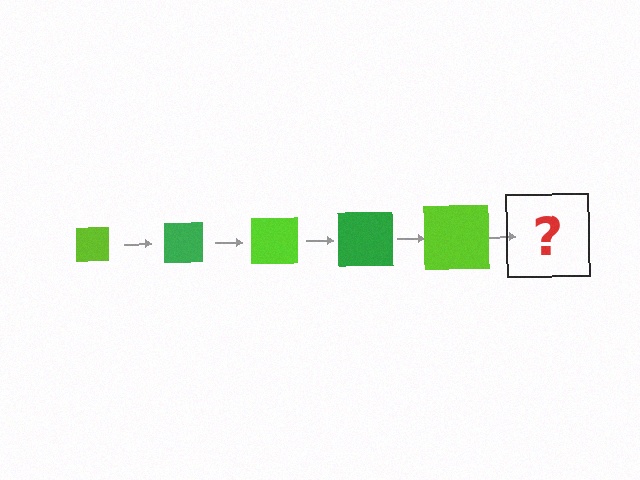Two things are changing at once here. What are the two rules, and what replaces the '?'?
The two rules are that the square grows larger each step and the color cycles through lime and green. The '?' should be a green square, larger than the previous one.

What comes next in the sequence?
The next element should be a green square, larger than the previous one.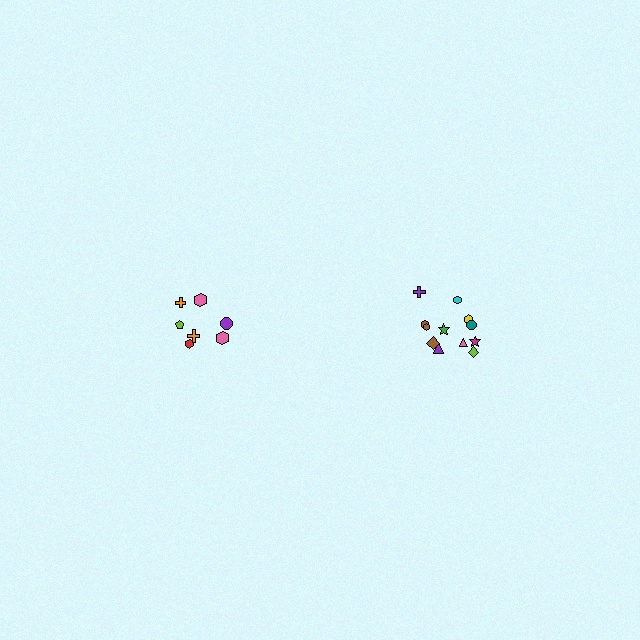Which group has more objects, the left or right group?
The right group.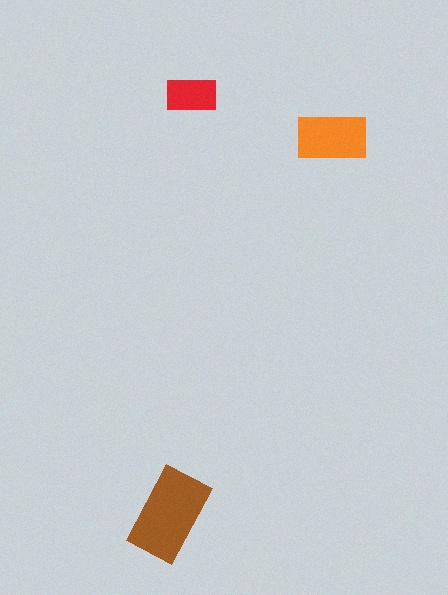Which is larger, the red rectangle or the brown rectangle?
The brown one.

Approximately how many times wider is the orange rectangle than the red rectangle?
About 1.5 times wider.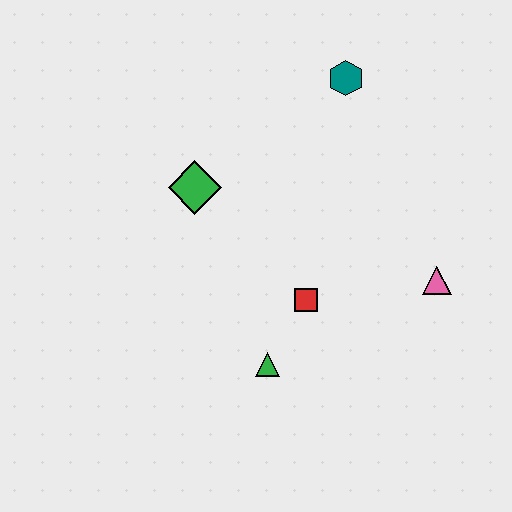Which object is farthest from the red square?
The teal hexagon is farthest from the red square.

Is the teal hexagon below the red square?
No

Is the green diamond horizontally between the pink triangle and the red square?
No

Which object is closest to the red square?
The green triangle is closest to the red square.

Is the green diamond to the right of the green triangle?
No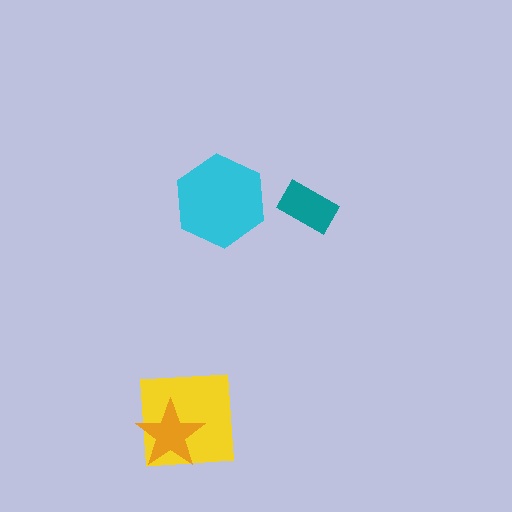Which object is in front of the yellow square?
The orange star is in front of the yellow square.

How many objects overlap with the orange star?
1 object overlaps with the orange star.